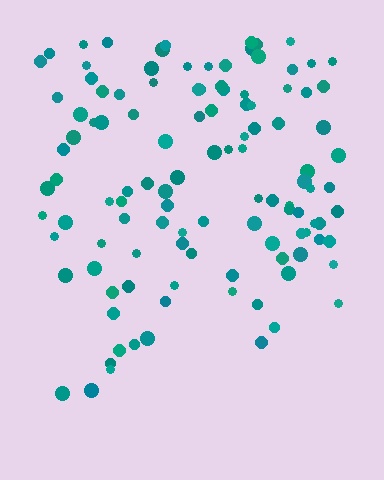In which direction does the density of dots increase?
From bottom to top, with the top side densest.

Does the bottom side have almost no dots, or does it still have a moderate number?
Still a moderate number, just noticeably fewer than the top.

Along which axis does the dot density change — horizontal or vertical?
Vertical.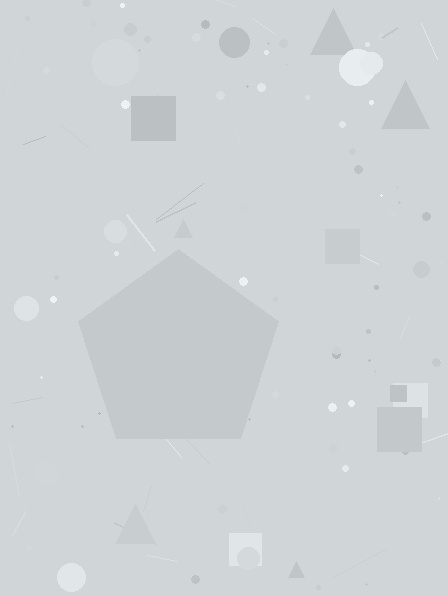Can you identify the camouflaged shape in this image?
The camouflaged shape is a pentagon.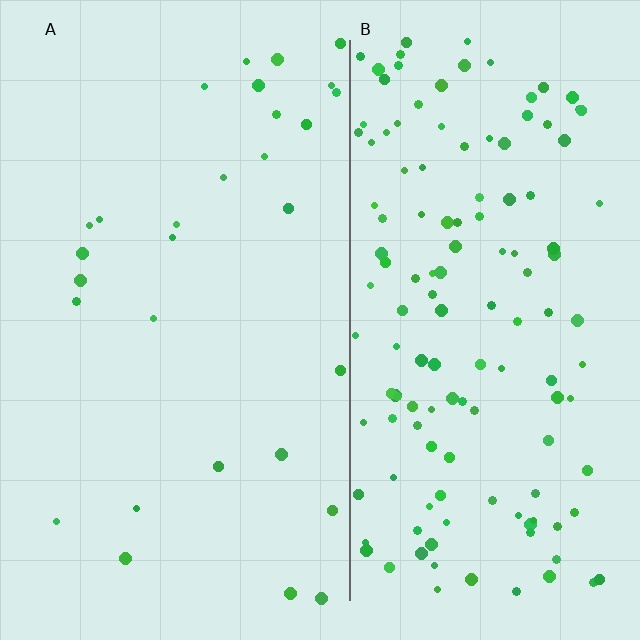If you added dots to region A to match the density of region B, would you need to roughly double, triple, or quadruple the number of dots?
Approximately quadruple.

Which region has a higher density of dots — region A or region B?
B (the right).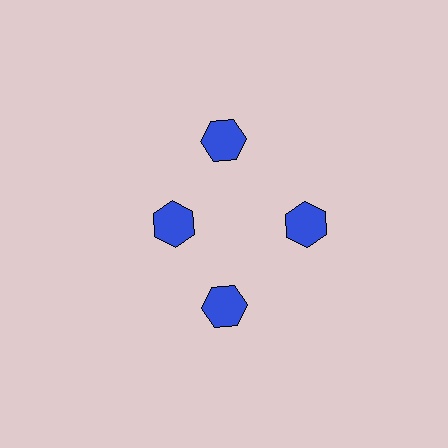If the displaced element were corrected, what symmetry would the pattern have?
It would have 4-fold rotational symmetry — the pattern would map onto itself every 90 degrees.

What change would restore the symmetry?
The symmetry would be restored by moving it outward, back onto the ring so that all 4 hexagons sit at equal angles and equal distance from the center.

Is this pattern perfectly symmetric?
No. The 4 blue hexagons are arranged in a ring, but one element near the 9 o'clock position is pulled inward toward the center, breaking the 4-fold rotational symmetry.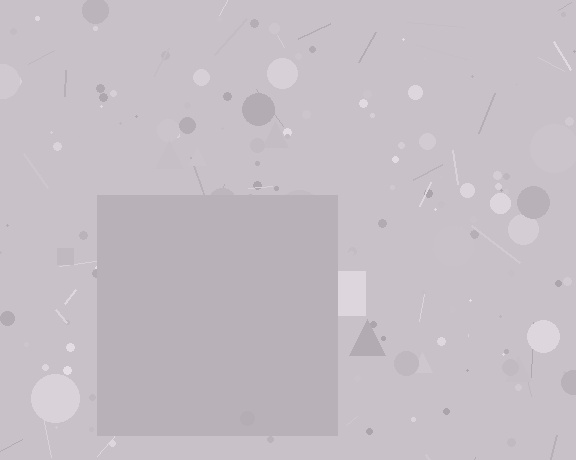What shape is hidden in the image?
A square is hidden in the image.